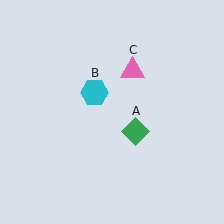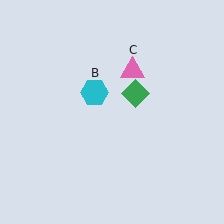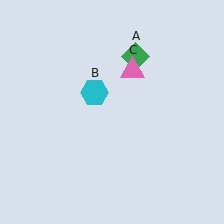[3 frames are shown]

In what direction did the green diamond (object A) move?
The green diamond (object A) moved up.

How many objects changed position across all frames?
1 object changed position: green diamond (object A).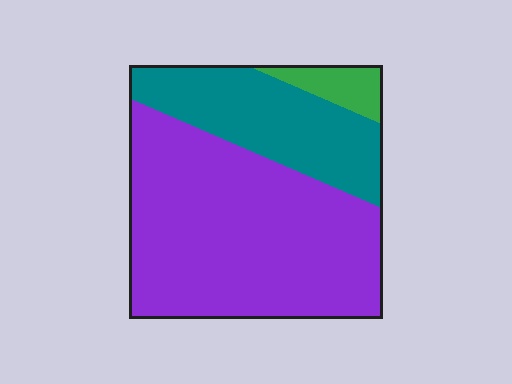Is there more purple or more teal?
Purple.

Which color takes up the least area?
Green, at roughly 5%.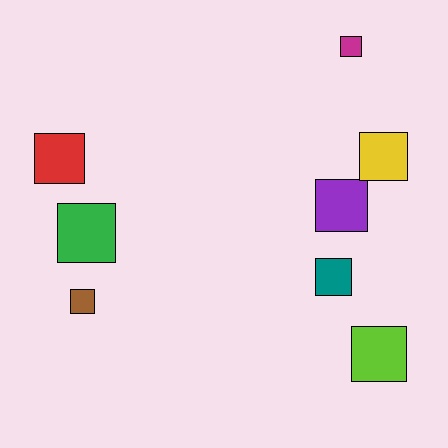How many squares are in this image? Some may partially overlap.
There are 8 squares.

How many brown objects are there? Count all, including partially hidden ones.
There is 1 brown object.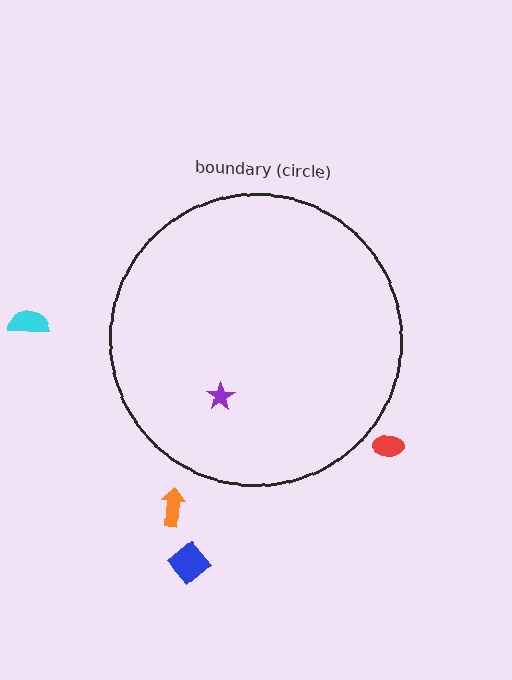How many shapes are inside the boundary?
1 inside, 4 outside.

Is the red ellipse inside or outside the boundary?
Outside.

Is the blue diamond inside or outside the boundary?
Outside.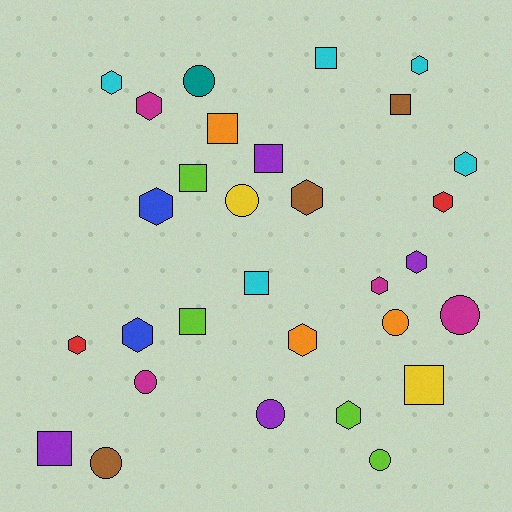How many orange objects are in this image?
There are 3 orange objects.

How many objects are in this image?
There are 30 objects.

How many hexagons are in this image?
There are 13 hexagons.